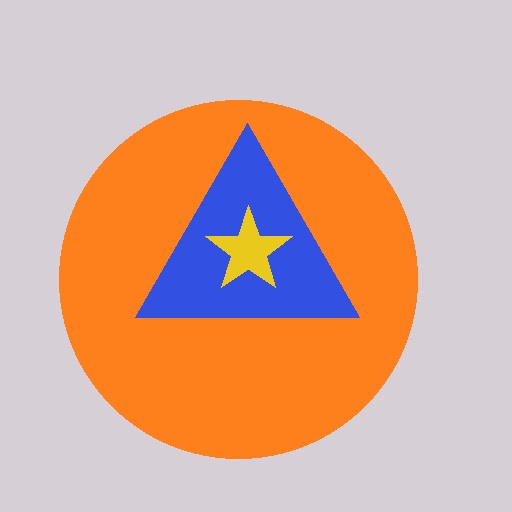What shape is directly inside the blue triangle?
The yellow star.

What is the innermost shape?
The yellow star.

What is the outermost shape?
The orange circle.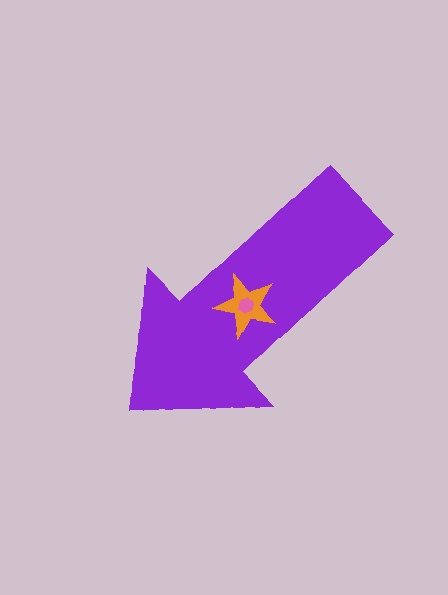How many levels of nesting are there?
3.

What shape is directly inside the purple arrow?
The orange star.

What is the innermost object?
The pink hexagon.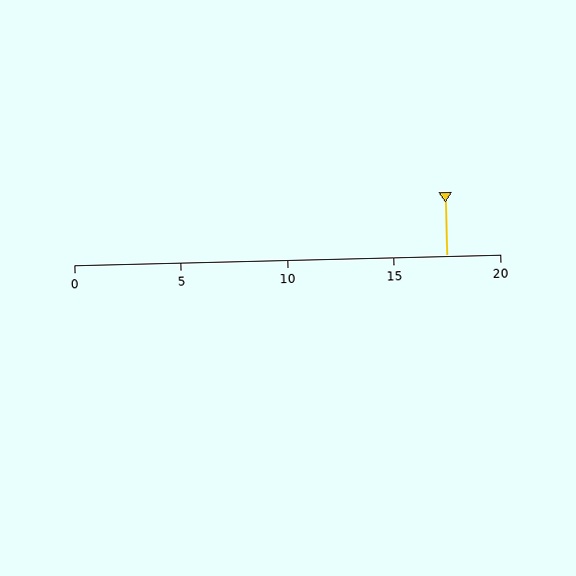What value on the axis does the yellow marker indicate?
The marker indicates approximately 17.5.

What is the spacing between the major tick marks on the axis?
The major ticks are spaced 5 apart.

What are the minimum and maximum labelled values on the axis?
The axis runs from 0 to 20.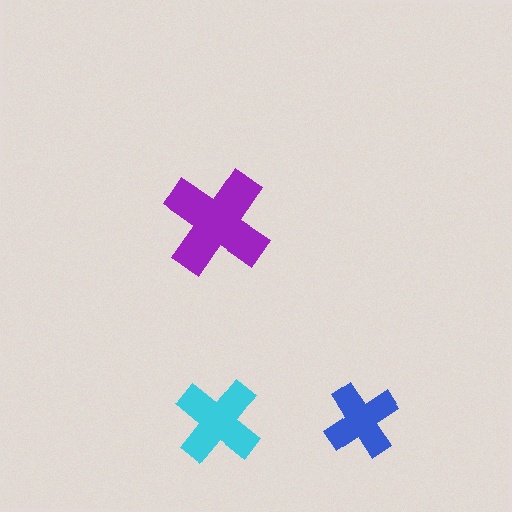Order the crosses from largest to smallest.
the purple one, the cyan one, the blue one.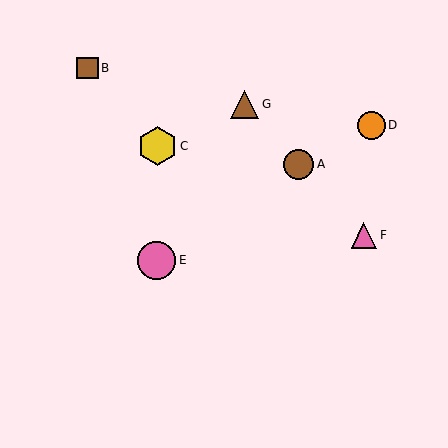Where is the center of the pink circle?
The center of the pink circle is at (156, 260).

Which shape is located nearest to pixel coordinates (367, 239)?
The pink triangle (labeled F) at (364, 235) is nearest to that location.